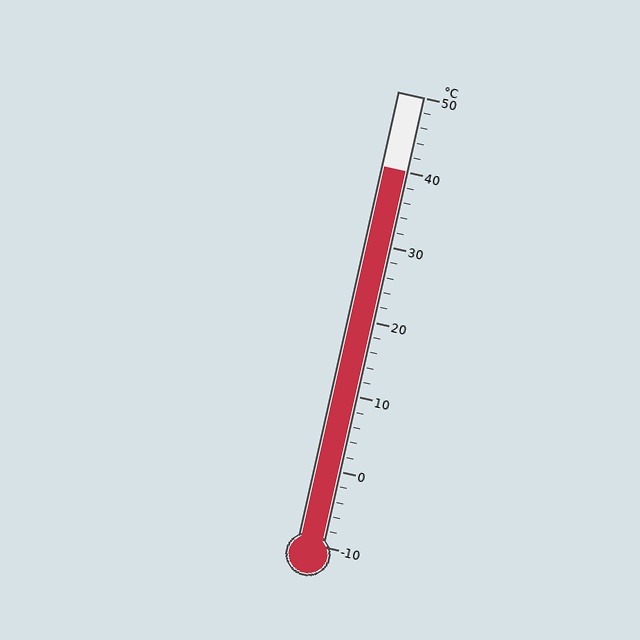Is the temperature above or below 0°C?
The temperature is above 0°C.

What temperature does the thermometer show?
The thermometer shows approximately 40°C.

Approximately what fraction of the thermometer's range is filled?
The thermometer is filled to approximately 85% of its range.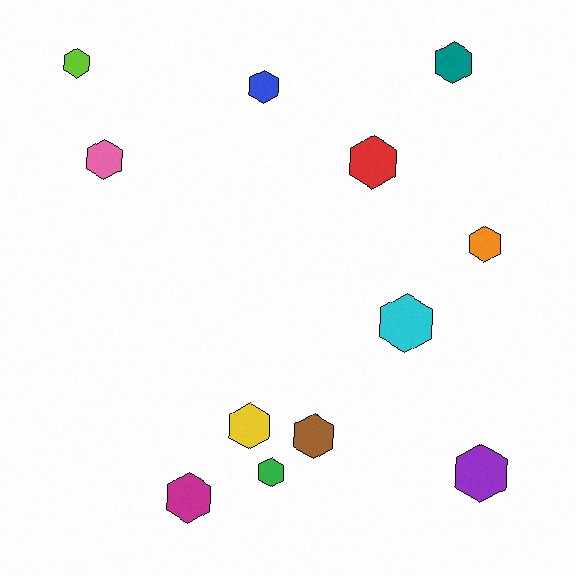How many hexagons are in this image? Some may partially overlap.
There are 12 hexagons.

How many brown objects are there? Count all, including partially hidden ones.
There is 1 brown object.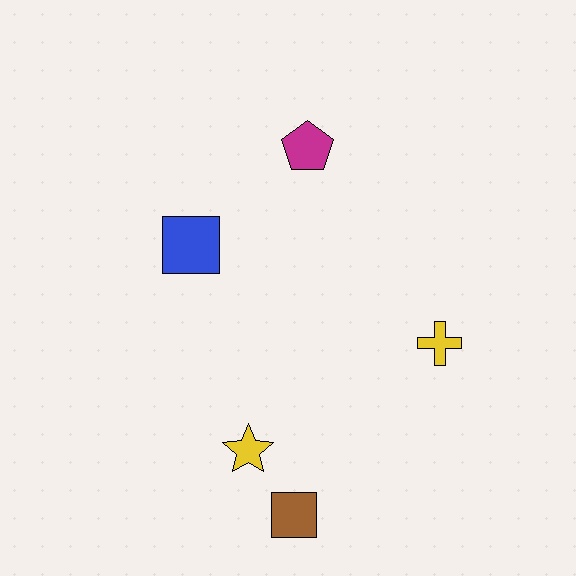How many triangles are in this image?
There are no triangles.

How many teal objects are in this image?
There are no teal objects.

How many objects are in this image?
There are 5 objects.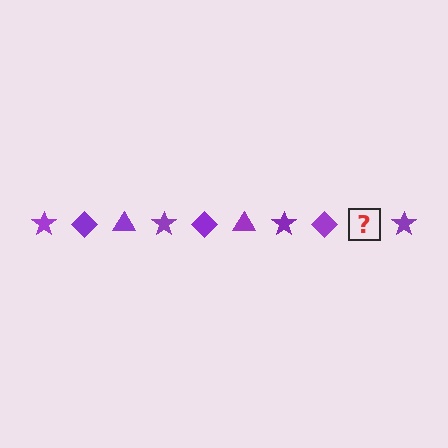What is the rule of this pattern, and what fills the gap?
The rule is that the pattern cycles through star, diamond, triangle shapes in purple. The gap should be filled with a purple triangle.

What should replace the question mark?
The question mark should be replaced with a purple triangle.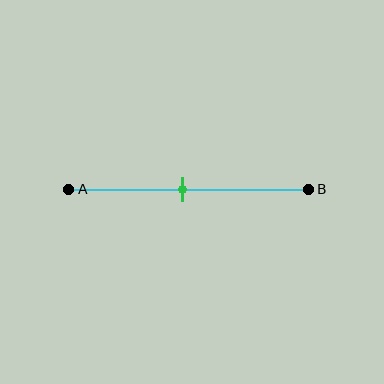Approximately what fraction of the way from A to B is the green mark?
The green mark is approximately 50% of the way from A to B.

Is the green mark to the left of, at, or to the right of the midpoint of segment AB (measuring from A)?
The green mark is approximately at the midpoint of segment AB.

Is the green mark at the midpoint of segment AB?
Yes, the mark is approximately at the midpoint.